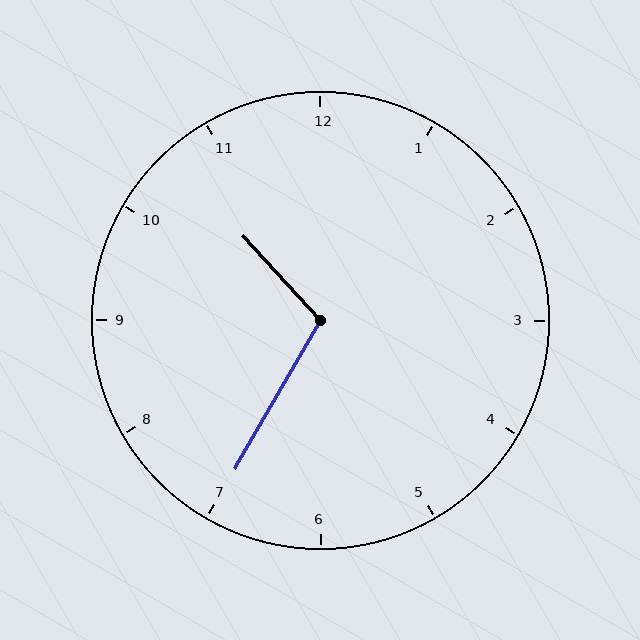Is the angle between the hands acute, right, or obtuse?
It is obtuse.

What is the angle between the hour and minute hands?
Approximately 108 degrees.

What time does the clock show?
10:35.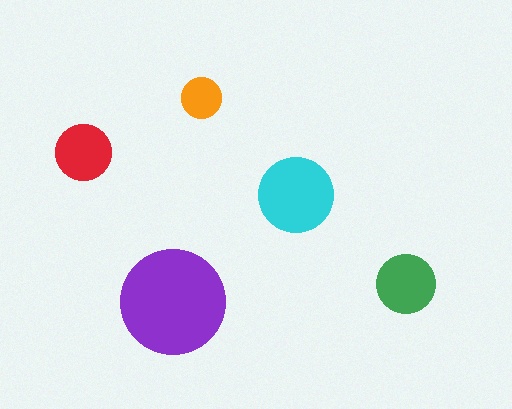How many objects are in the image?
There are 5 objects in the image.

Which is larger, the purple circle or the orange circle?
The purple one.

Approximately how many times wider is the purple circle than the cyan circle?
About 1.5 times wider.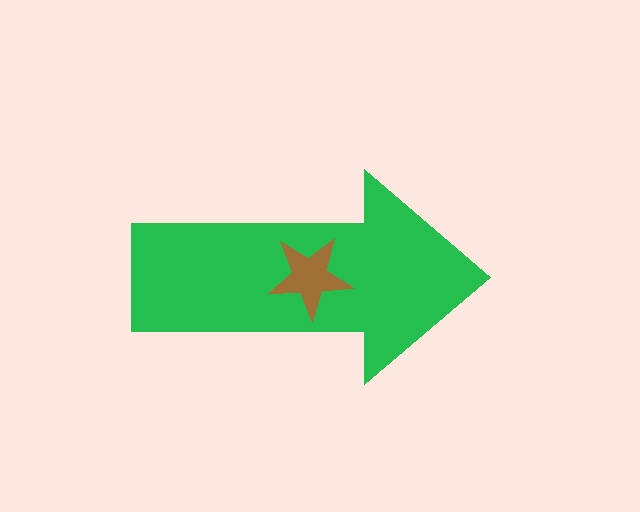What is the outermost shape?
The green arrow.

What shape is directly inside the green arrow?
The brown star.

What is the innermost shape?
The brown star.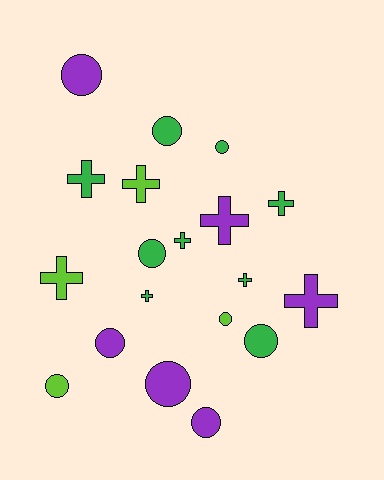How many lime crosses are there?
There are 2 lime crosses.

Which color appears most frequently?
Green, with 9 objects.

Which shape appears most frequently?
Circle, with 10 objects.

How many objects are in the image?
There are 19 objects.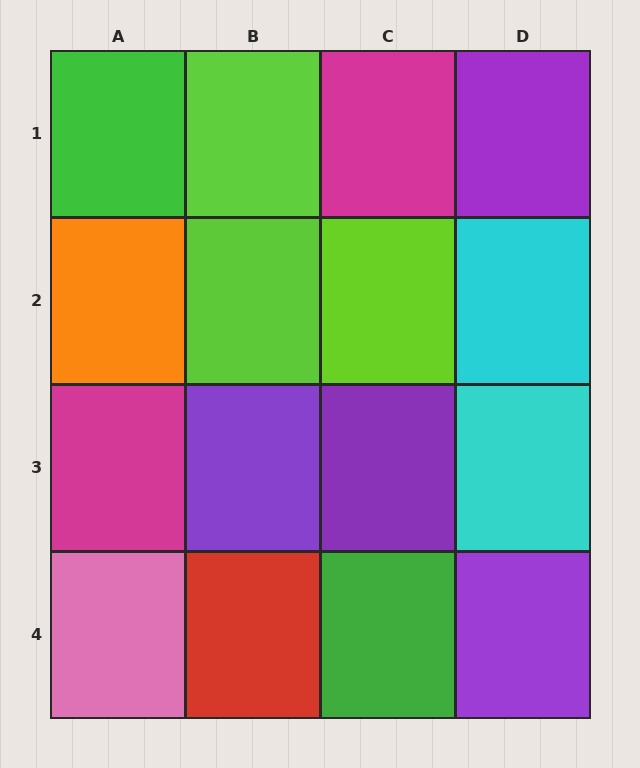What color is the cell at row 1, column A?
Green.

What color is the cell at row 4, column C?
Green.